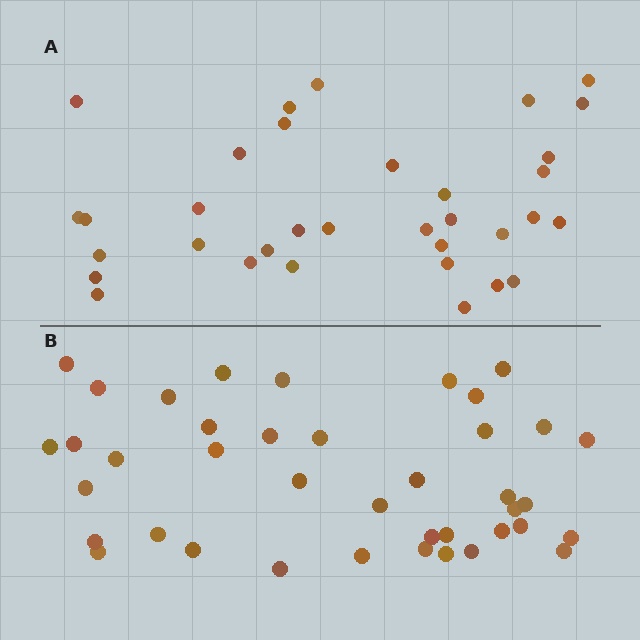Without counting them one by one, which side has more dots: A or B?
Region B (the bottom region) has more dots.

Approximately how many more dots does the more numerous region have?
Region B has about 6 more dots than region A.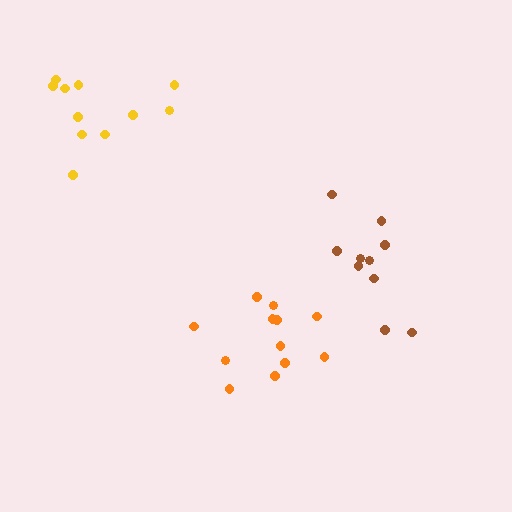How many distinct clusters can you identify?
There are 3 distinct clusters.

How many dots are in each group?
Group 1: 12 dots, Group 2: 11 dots, Group 3: 10 dots (33 total).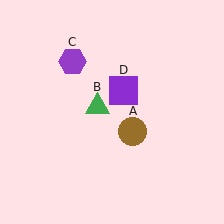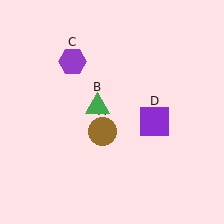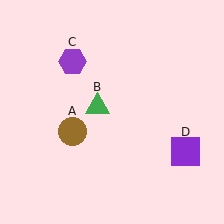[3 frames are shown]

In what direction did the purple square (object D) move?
The purple square (object D) moved down and to the right.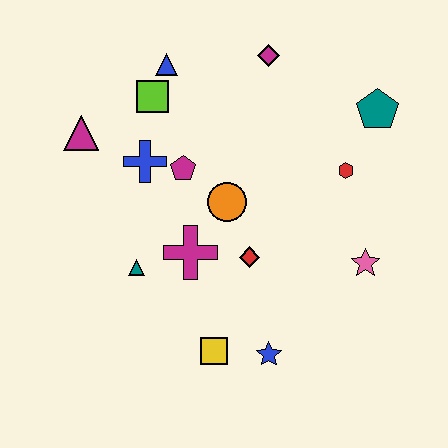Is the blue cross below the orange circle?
No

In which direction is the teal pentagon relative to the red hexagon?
The teal pentagon is above the red hexagon.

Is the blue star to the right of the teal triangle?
Yes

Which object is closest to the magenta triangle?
The blue cross is closest to the magenta triangle.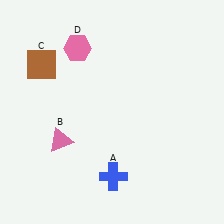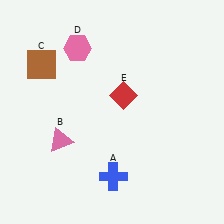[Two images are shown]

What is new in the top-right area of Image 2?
A red diamond (E) was added in the top-right area of Image 2.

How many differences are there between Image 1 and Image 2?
There is 1 difference between the two images.